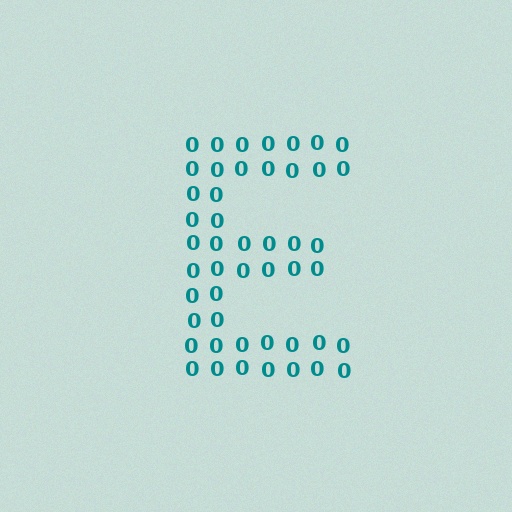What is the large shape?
The large shape is the letter E.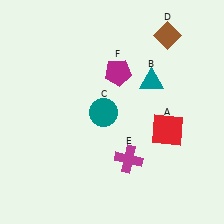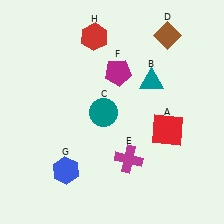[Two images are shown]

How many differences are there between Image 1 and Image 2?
There are 2 differences between the two images.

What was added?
A blue hexagon (G), a red hexagon (H) were added in Image 2.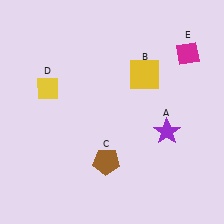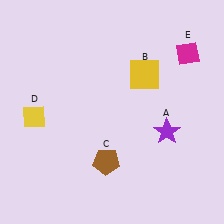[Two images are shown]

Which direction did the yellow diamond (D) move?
The yellow diamond (D) moved down.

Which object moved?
The yellow diamond (D) moved down.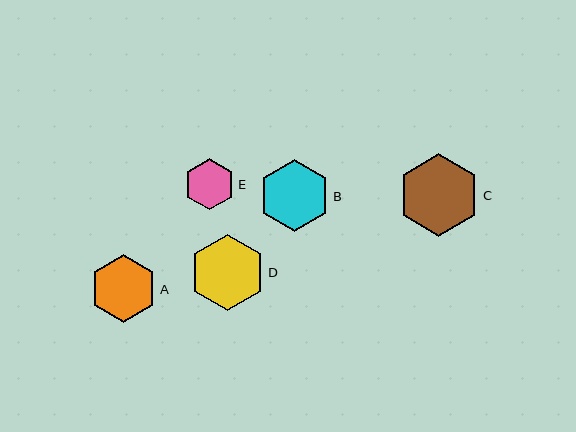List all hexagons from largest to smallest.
From largest to smallest: C, D, B, A, E.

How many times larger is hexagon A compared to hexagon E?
Hexagon A is approximately 1.3 times the size of hexagon E.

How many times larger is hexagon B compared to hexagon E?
Hexagon B is approximately 1.4 times the size of hexagon E.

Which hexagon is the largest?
Hexagon C is the largest with a size of approximately 83 pixels.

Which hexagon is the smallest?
Hexagon E is the smallest with a size of approximately 51 pixels.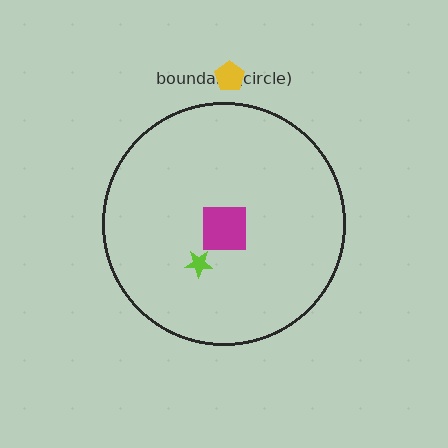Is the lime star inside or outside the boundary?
Inside.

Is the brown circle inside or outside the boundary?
Inside.